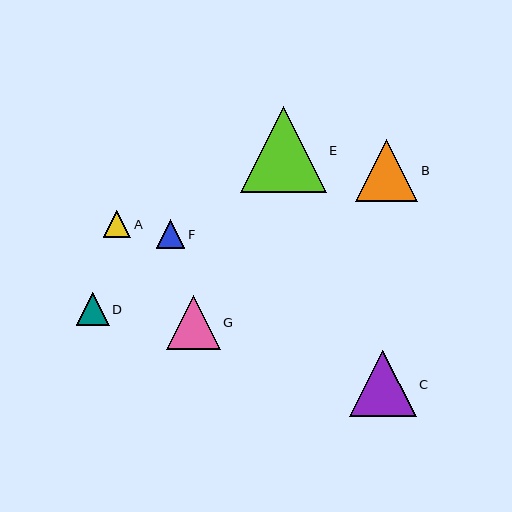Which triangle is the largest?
Triangle E is the largest with a size of approximately 86 pixels.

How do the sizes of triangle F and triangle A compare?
Triangle F and triangle A are approximately the same size.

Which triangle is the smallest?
Triangle A is the smallest with a size of approximately 27 pixels.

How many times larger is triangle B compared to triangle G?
Triangle B is approximately 1.2 times the size of triangle G.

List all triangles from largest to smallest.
From largest to smallest: E, C, B, G, D, F, A.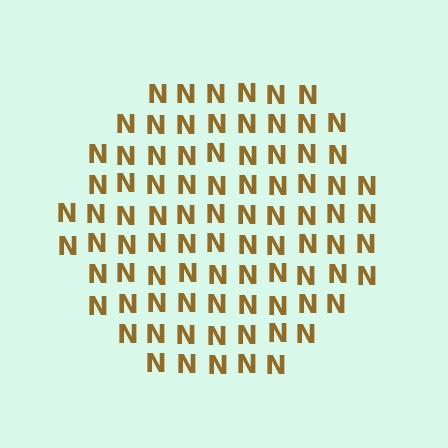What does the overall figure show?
The overall figure shows a circle.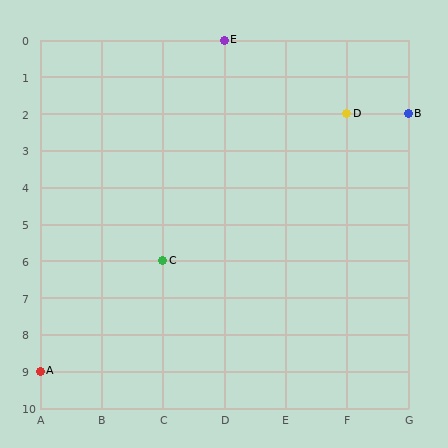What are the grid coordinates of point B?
Point B is at grid coordinates (G, 2).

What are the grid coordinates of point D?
Point D is at grid coordinates (F, 2).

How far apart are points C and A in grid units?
Points C and A are 2 columns and 3 rows apart (about 3.6 grid units diagonally).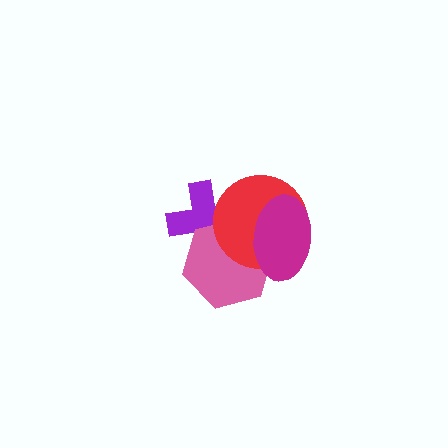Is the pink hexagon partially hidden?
Yes, it is partially covered by another shape.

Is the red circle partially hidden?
Yes, it is partially covered by another shape.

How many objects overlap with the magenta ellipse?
2 objects overlap with the magenta ellipse.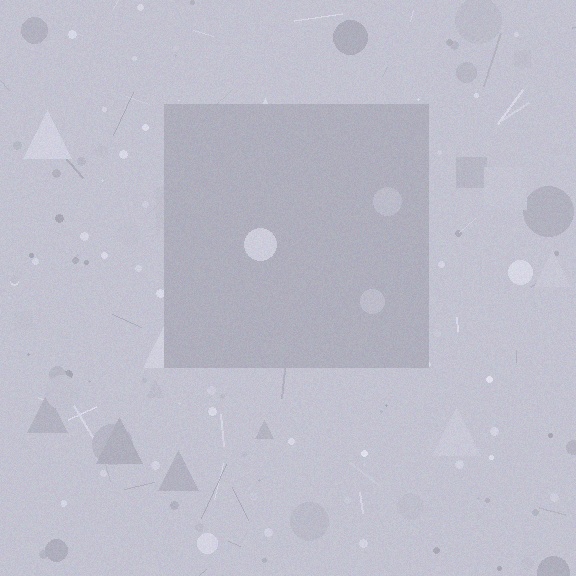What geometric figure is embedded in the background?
A square is embedded in the background.